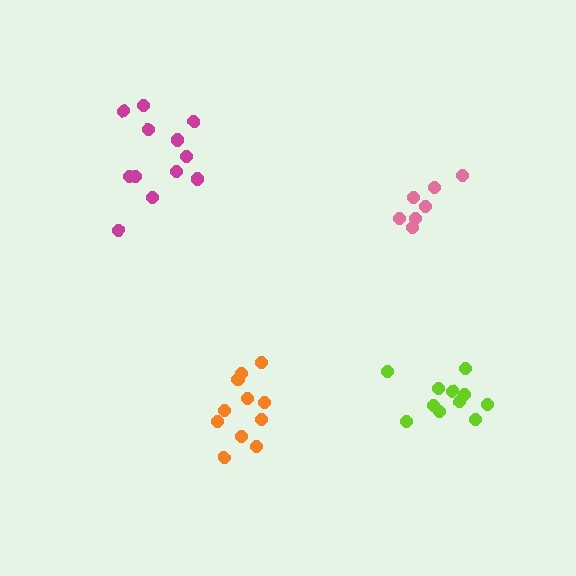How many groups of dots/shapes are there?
There are 4 groups.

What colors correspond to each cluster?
The clusters are colored: orange, pink, magenta, lime.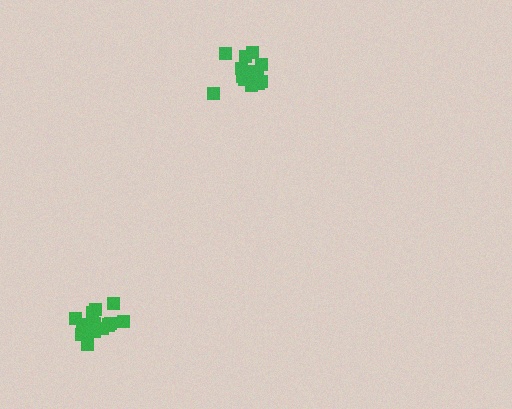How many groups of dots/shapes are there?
There are 2 groups.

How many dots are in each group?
Group 1: 15 dots, Group 2: 15 dots (30 total).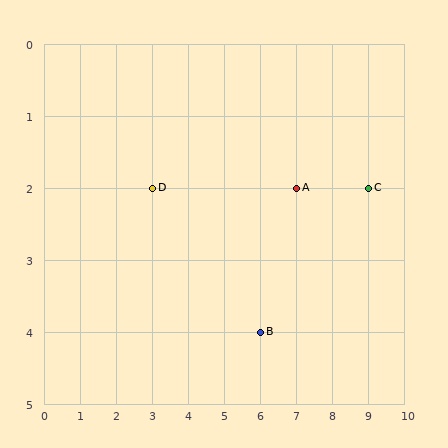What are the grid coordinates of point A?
Point A is at grid coordinates (7, 2).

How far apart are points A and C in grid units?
Points A and C are 2 columns apart.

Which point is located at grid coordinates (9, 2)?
Point C is at (9, 2).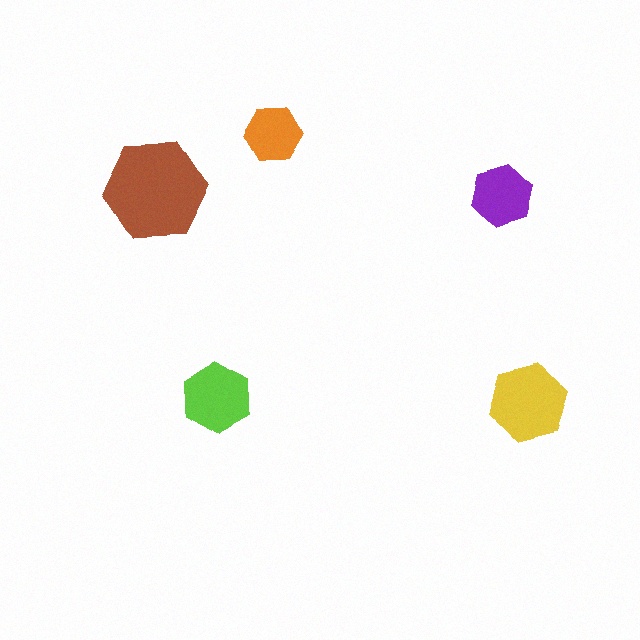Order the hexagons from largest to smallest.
the brown one, the yellow one, the lime one, the purple one, the orange one.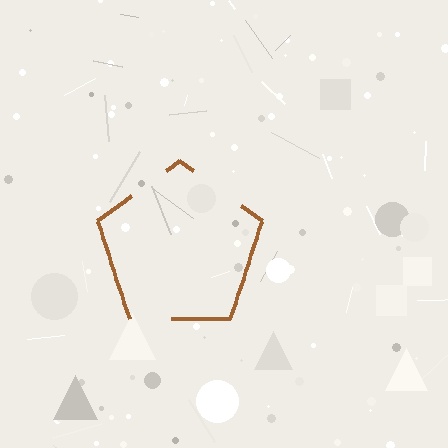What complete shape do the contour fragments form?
The contour fragments form a pentagon.